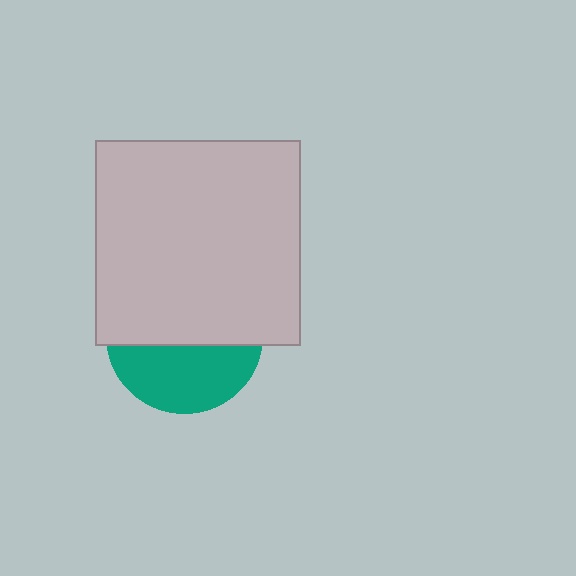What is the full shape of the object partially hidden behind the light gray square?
The partially hidden object is a teal circle.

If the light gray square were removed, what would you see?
You would see the complete teal circle.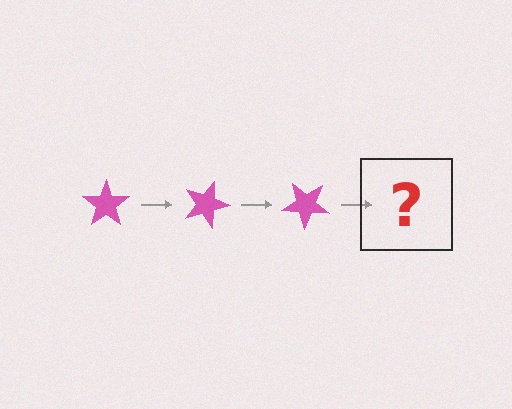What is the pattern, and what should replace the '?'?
The pattern is that the star rotates 20 degrees each step. The '?' should be a pink star rotated 60 degrees.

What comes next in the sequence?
The next element should be a pink star rotated 60 degrees.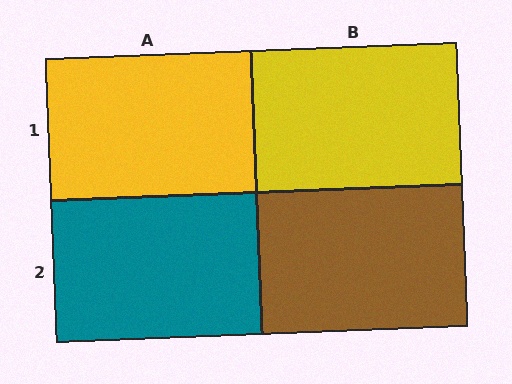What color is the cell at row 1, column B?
Yellow.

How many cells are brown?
1 cell is brown.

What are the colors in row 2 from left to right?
Teal, brown.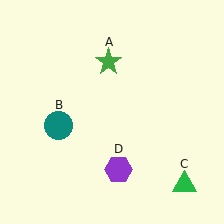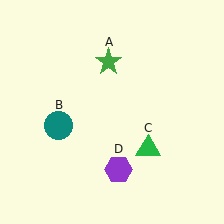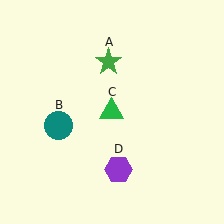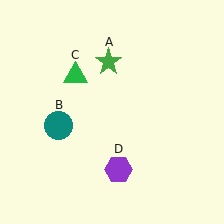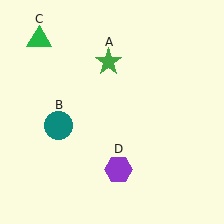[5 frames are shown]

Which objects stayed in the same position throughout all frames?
Green star (object A) and teal circle (object B) and purple hexagon (object D) remained stationary.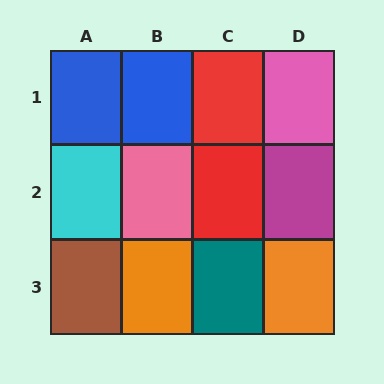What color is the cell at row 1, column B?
Blue.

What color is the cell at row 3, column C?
Teal.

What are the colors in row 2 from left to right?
Cyan, pink, red, magenta.